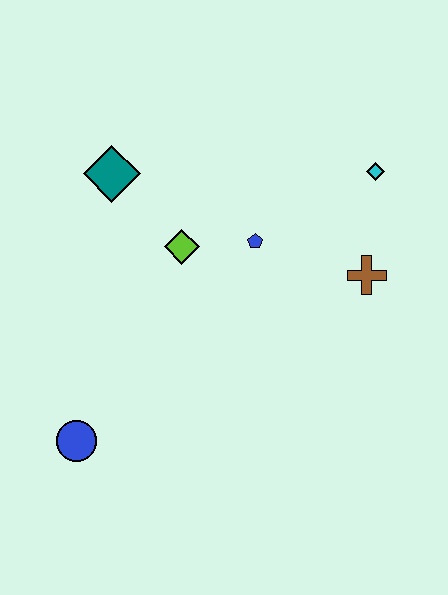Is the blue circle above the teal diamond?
No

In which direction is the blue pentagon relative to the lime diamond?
The blue pentagon is to the right of the lime diamond.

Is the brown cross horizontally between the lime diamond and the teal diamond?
No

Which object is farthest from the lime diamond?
The blue circle is farthest from the lime diamond.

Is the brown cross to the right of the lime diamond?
Yes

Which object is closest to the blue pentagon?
The lime diamond is closest to the blue pentagon.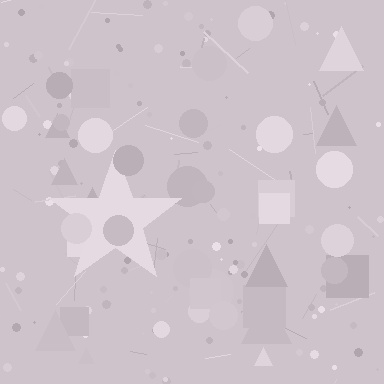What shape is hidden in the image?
A star is hidden in the image.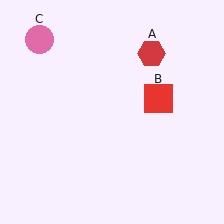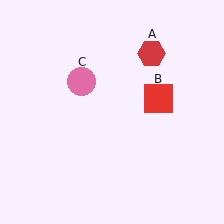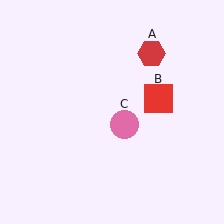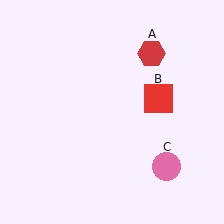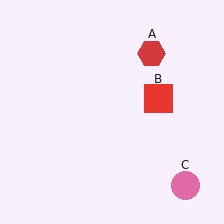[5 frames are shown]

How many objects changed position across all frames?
1 object changed position: pink circle (object C).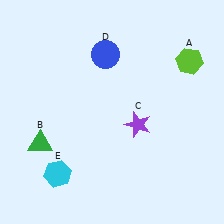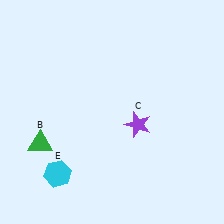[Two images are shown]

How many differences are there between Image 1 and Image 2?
There are 2 differences between the two images.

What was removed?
The blue circle (D), the lime hexagon (A) were removed in Image 2.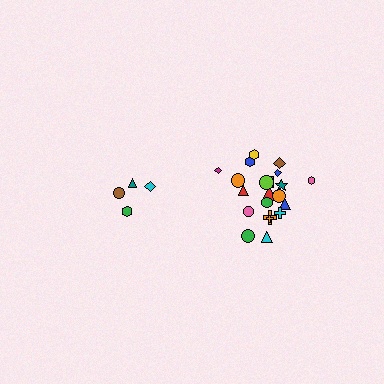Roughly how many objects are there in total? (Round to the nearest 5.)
Roughly 25 objects in total.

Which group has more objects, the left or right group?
The right group.